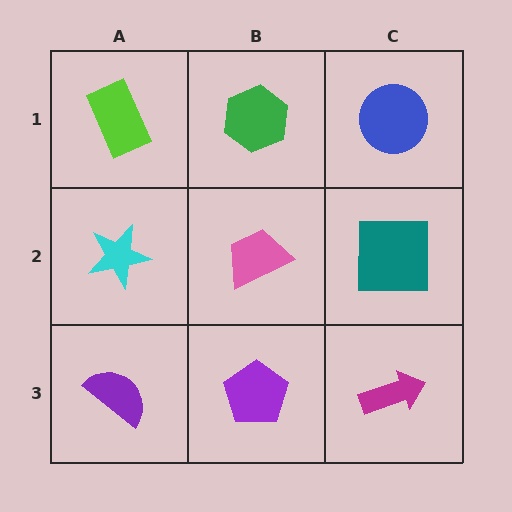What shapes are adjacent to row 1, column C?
A teal square (row 2, column C), a green hexagon (row 1, column B).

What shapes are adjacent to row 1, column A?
A cyan star (row 2, column A), a green hexagon (row 1, column B).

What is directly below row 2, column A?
A purple semicircle.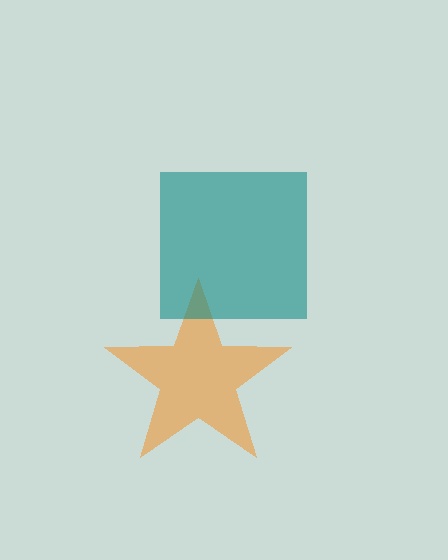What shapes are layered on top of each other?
The layered shapes are: an orange star, a teal square.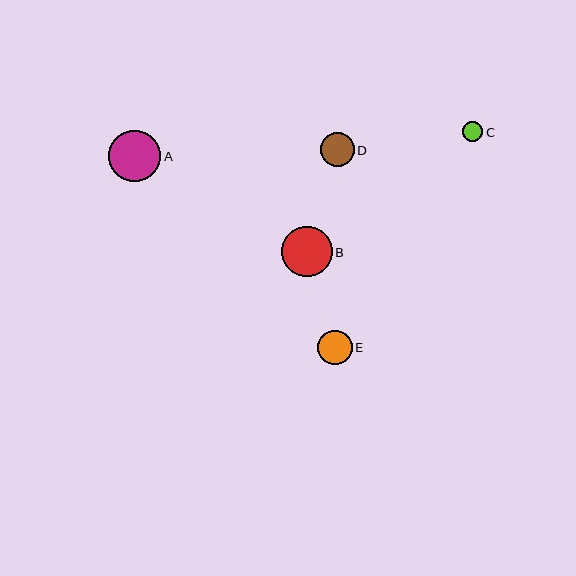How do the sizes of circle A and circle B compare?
Circle A and circle B are approximately the same size.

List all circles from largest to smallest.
From largest to smallest: A, B, E, D, C.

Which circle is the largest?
Circle A is the largest with a size of approximately 52 pixels.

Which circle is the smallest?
Circle C is the smallest with a size of approximately 20 pixels.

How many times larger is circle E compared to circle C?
Circle E is approximately 1.7 times the size of circle C.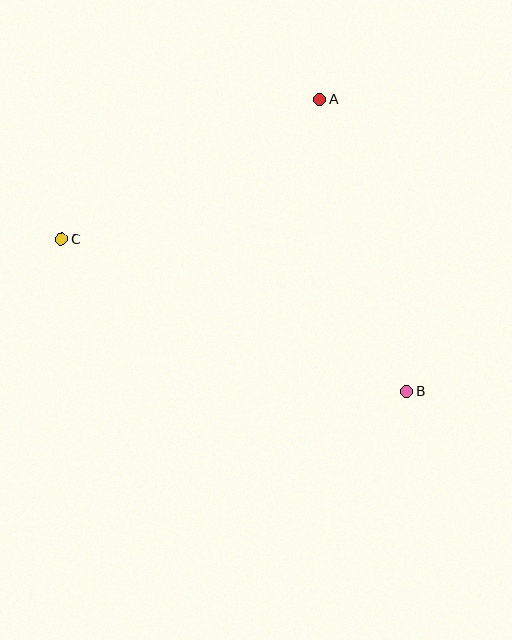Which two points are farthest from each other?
Points B and C are farthest from each other.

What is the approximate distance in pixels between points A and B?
The distance between A and B is approximately 305 pixels.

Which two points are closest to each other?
Points A and C are closest to each other.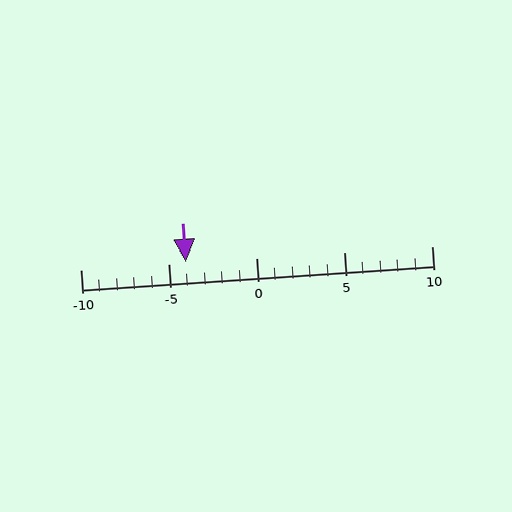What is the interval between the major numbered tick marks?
The major tick marks are spaced 5 units apart.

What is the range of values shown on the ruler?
The ruler shows values from -10 to 10.